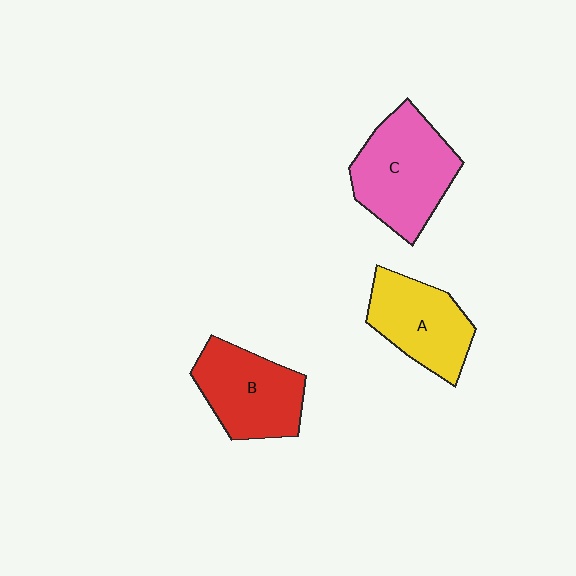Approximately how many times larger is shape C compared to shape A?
Approximately 1.3 times.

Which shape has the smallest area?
Shape A (yellow).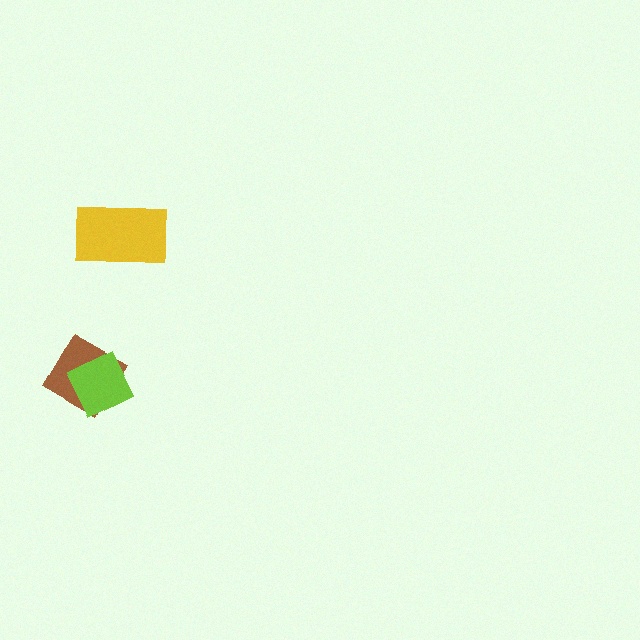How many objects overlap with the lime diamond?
1 object overlaps with the lime diamond.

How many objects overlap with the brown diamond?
1 object overlaps with the brown diamond.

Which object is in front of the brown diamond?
The lime diamond is in front of the brown diamond.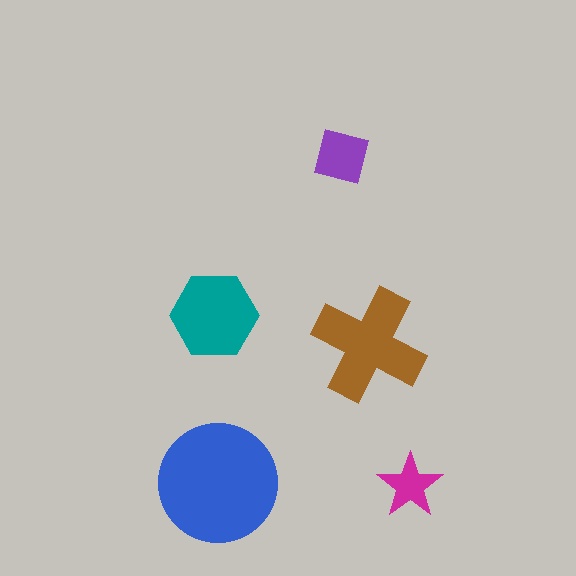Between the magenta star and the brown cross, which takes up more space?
The brown cross.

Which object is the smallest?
The magenta star.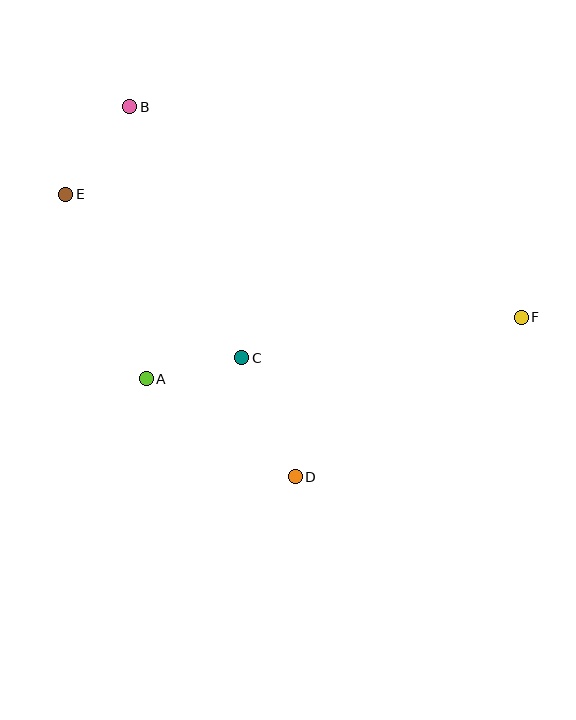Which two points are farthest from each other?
Points E and F are farthest from each other.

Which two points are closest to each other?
Points A and C are closest to each other.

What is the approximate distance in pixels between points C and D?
The distance between C and D is approximately 130 pixels.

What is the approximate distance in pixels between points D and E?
The distance between D and E is approximately 364 pixels.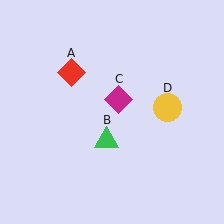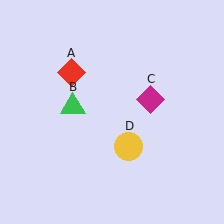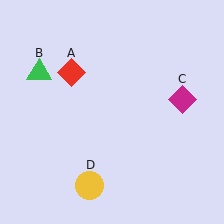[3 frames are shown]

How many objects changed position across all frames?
3 objects changed position: green triangle (object B), magenta diamond (object C), yellow circle (object D).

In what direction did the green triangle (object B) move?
The green triangle (object B) moved up and to the left.